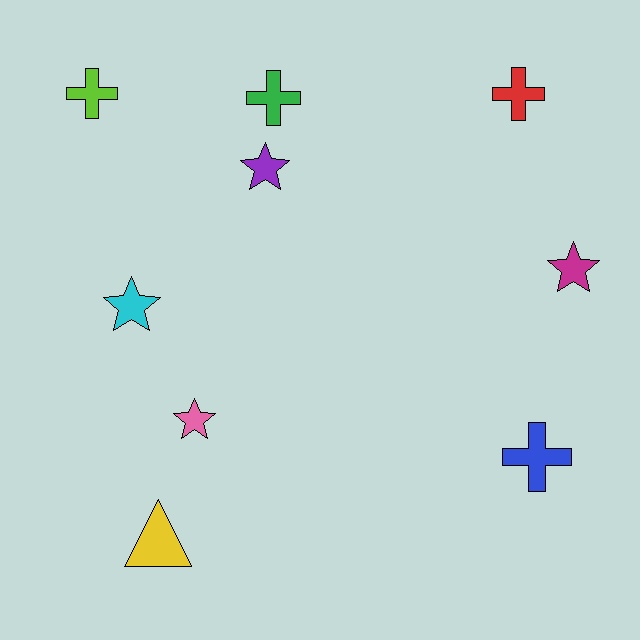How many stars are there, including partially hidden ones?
There are 4 stars.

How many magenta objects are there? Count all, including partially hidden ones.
There is 1 magenta object.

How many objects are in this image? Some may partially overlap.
There are 9 objects.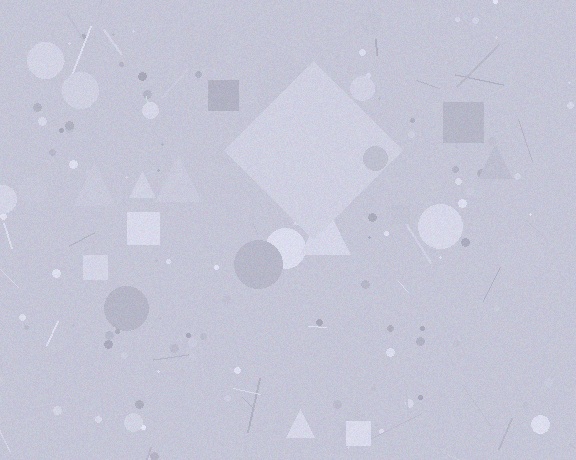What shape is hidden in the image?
A diamond is hidden in the image.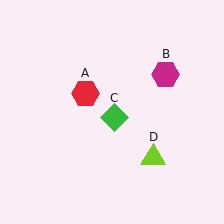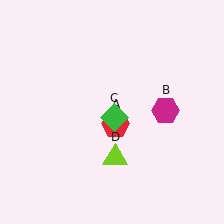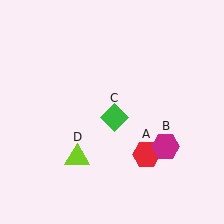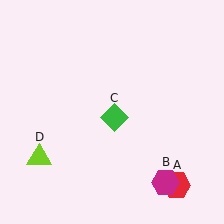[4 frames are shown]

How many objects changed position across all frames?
3 objects changed position: red hexagon (object A), magenta hexagon (object B), lime triangle (object D).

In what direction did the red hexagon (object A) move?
The red hexagon (object A) moved down and to the right.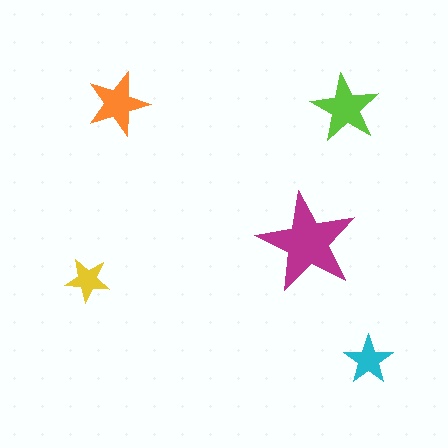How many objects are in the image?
There are 5 objects in the image.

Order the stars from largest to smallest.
the magenta one, the lime one, the orange one, the cyan one, the yellow one.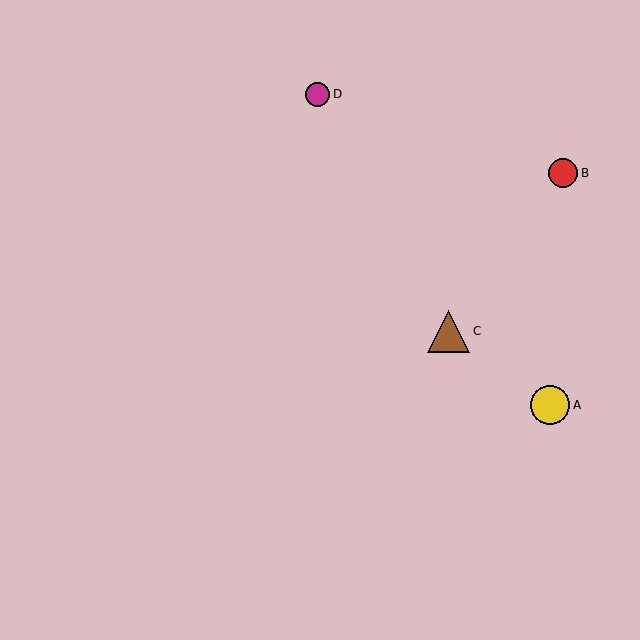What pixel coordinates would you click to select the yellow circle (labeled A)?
Click at (550, 405) to select the yellow circle A.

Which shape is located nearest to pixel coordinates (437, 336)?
The brown triangle (labeled C) at (448, 331) is nearest to that location.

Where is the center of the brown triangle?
The center of the brown triangle is at (448, 331).